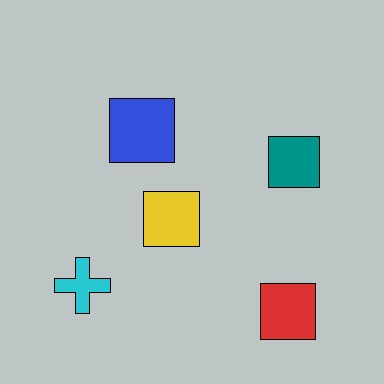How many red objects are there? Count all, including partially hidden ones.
There is 1 red object.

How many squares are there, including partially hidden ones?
There are 4 squares.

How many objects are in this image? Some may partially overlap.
There are 5 objects.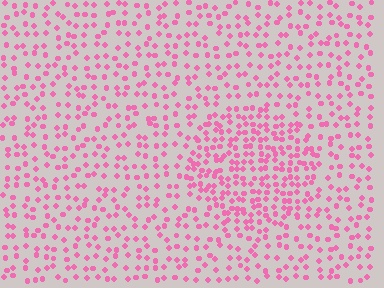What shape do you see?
I see a circle.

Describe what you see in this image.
The image contains small pink elements arranged at two different densities. A circle-shaped region is visible where the elements are more densely packed than the surrounding area.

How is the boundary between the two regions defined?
The boundary is defined by a change in element density (approximately 1.8x ratio). All elements are the same color, size, and shape.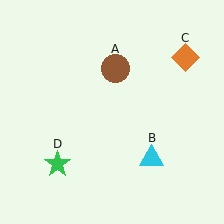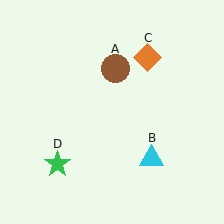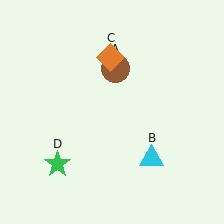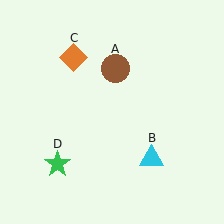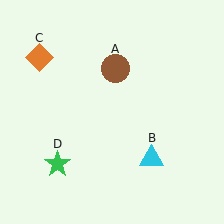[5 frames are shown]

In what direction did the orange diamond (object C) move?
The orange diamond (object C) moved left.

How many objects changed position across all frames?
1 object changed position: orange diamond (object C).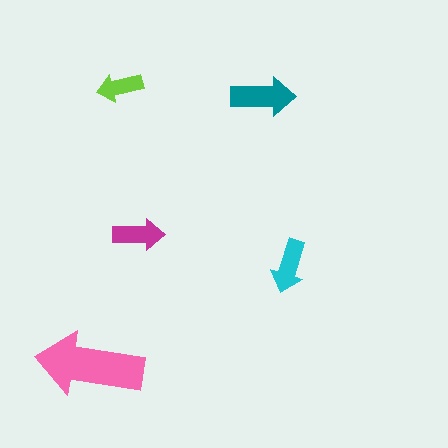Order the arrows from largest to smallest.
the pink one, the teal one, the cyan one, the magenta one, the lime one.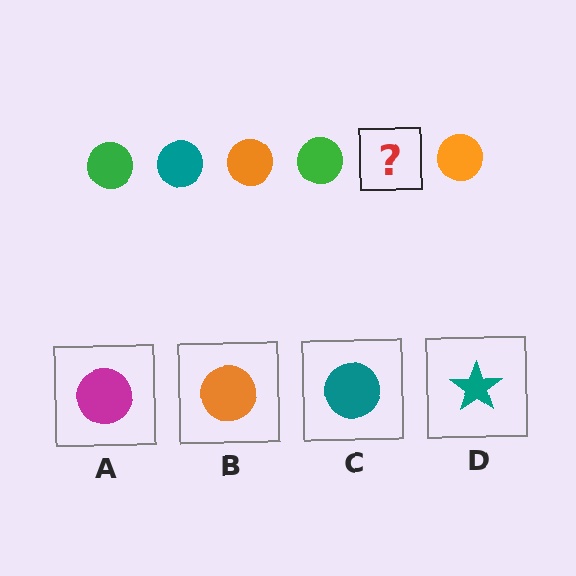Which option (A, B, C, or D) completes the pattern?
C.